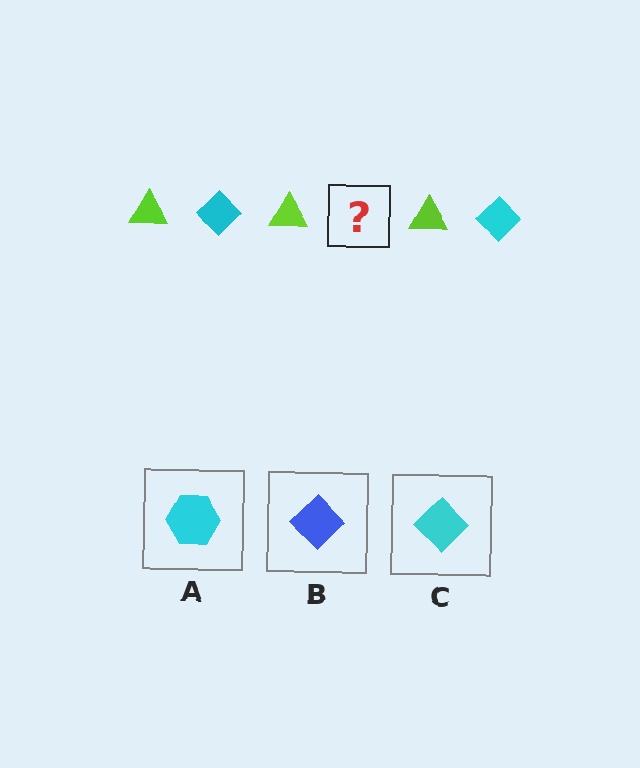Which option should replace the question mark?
Option C.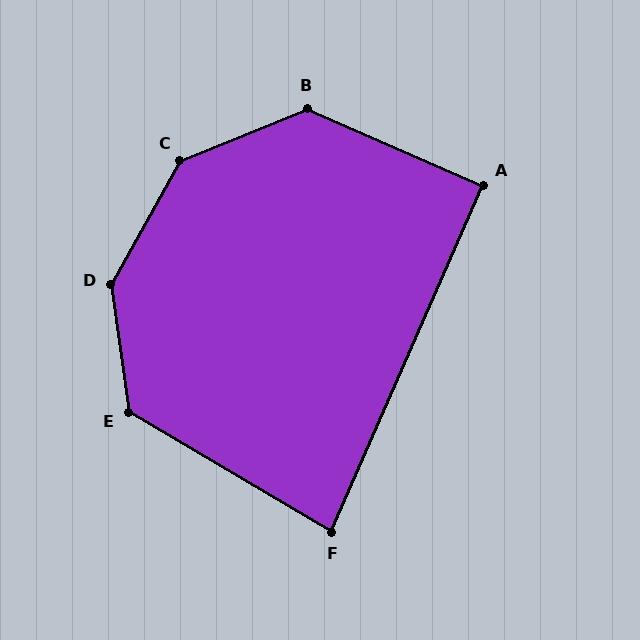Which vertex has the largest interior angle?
D, at approximately 143 degrees.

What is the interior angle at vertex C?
Approximately 142 degrees (obtuse).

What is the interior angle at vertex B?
Approximately 134 degrees (obtuse).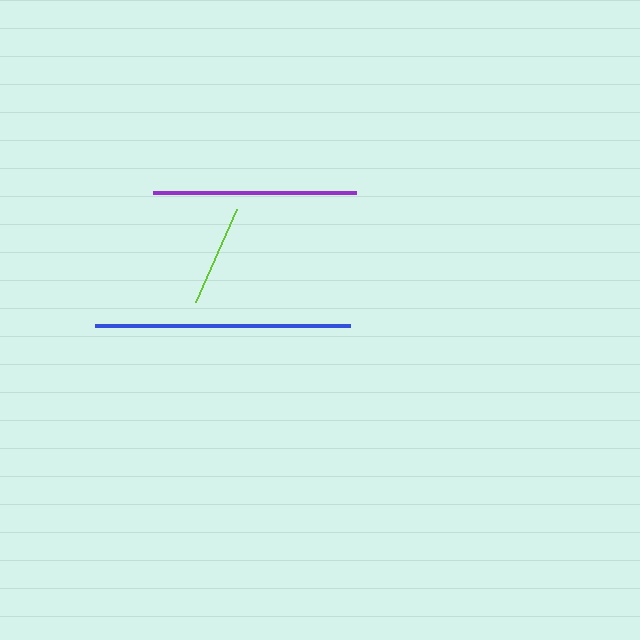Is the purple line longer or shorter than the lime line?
The purple line is longer than the lime line.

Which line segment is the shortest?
The lime line is the shortest at approximately 101 pixels.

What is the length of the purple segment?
The purple segment is approximately 203 pixels long.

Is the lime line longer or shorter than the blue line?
The blue line is longer than the lime line.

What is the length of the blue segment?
The blue segment is approximately 255 pixels long.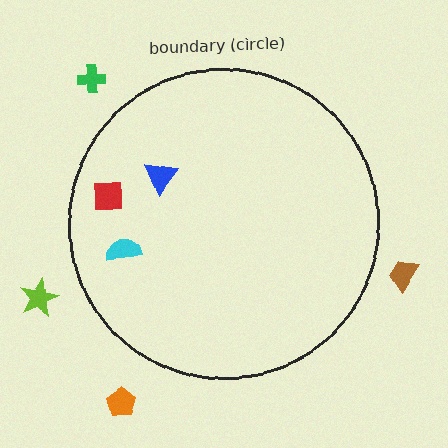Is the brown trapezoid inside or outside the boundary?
Outside.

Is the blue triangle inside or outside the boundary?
Inside.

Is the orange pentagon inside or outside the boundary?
Outside.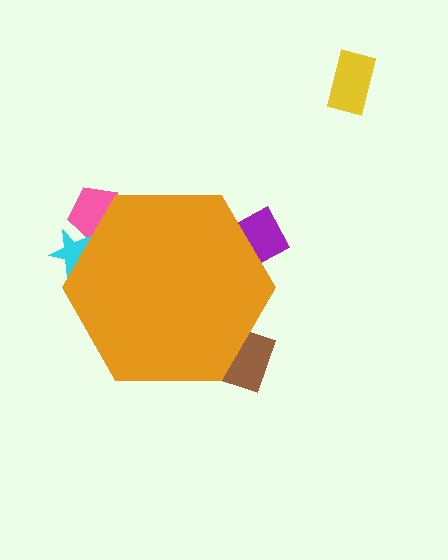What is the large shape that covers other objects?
An orange hexagon.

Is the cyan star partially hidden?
Yes, the cyan star is partially hidden behind the orange hexagon.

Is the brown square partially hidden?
Yes, the brown square is partially hidden behind the orange hexagon.